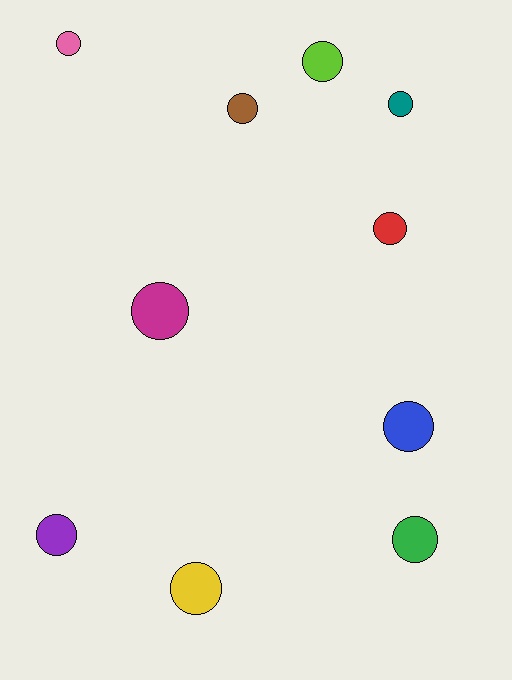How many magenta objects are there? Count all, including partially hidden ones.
There is 1 magenta object.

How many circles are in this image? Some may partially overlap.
There are 10 circles.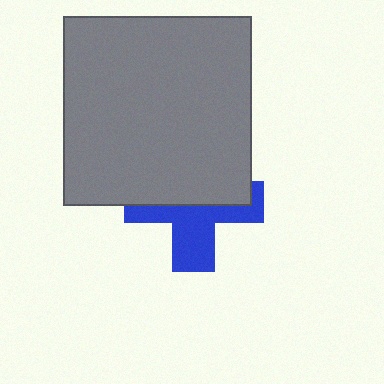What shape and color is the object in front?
The object in front is a gray square.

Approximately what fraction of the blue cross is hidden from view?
Roughly 52% of the blue cross is hidden behind the gray square.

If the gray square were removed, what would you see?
You would see the complete blue cross.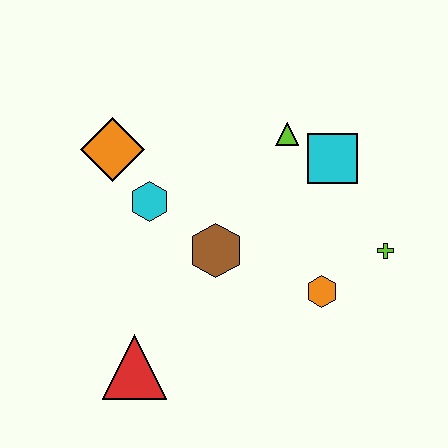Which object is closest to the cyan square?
The lime triangle is closest to the cyan square.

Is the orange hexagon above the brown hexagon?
No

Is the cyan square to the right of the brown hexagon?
Yes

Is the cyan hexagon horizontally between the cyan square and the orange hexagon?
No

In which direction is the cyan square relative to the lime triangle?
The cyan square is to the right of the lime triangle.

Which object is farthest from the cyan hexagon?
The lime cross is farthest from the cyan hexagon.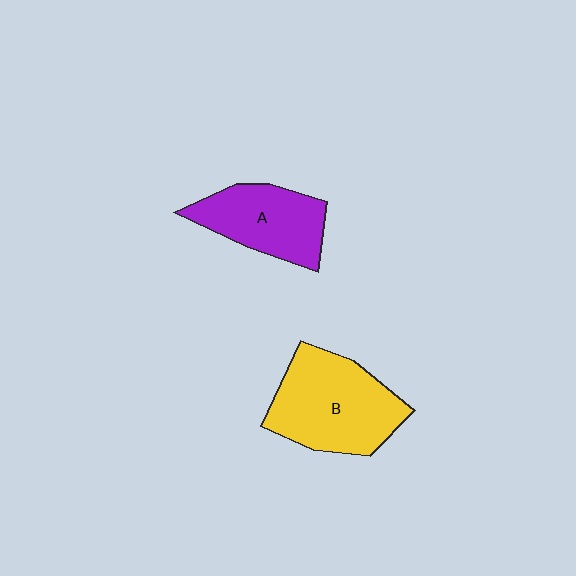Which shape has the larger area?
Shape B (yellow).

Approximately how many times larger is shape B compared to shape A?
Approximately 1.4 times.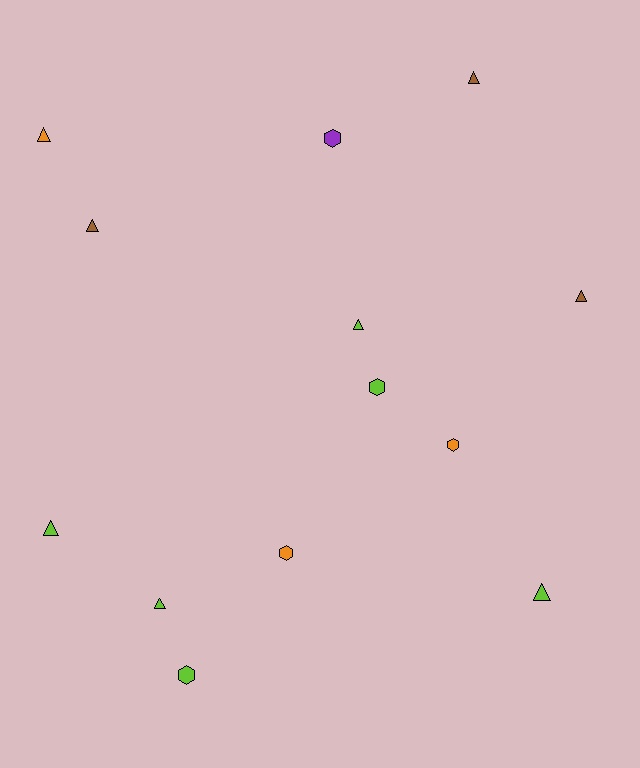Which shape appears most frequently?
Triangle, with 8 objects.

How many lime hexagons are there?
There are 2 lime hexagons.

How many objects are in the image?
There are 13 objects.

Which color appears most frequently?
Lime, with 6 objects.